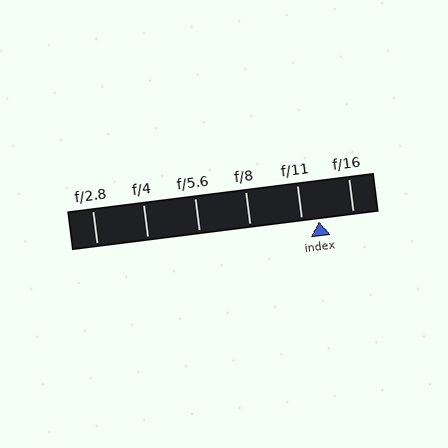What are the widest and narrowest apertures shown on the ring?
The widest aperture shown is f/2.8 and the narrowest is f/16.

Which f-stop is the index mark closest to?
The index mark is closest to f/11.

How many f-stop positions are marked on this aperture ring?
There are 6 f-stop positions marked.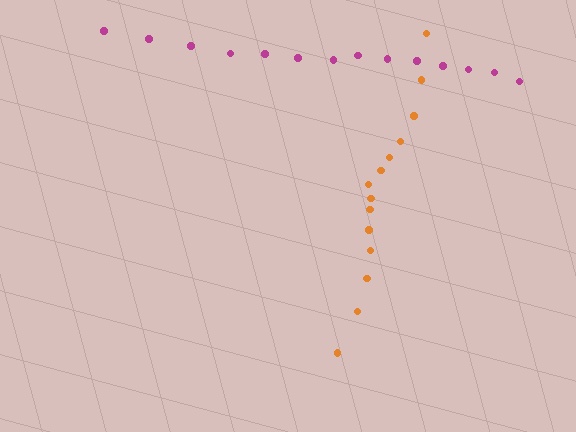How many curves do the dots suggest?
There are 2 distinct paths.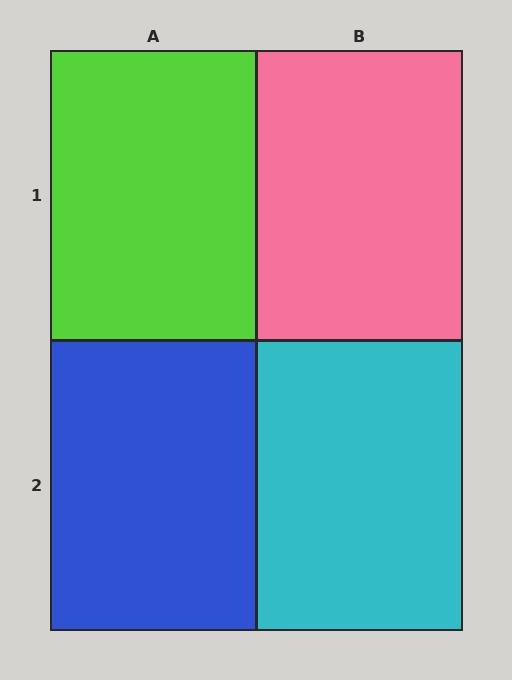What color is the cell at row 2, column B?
Cyan.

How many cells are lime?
1 cell is lime.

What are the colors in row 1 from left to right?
Lime, pink.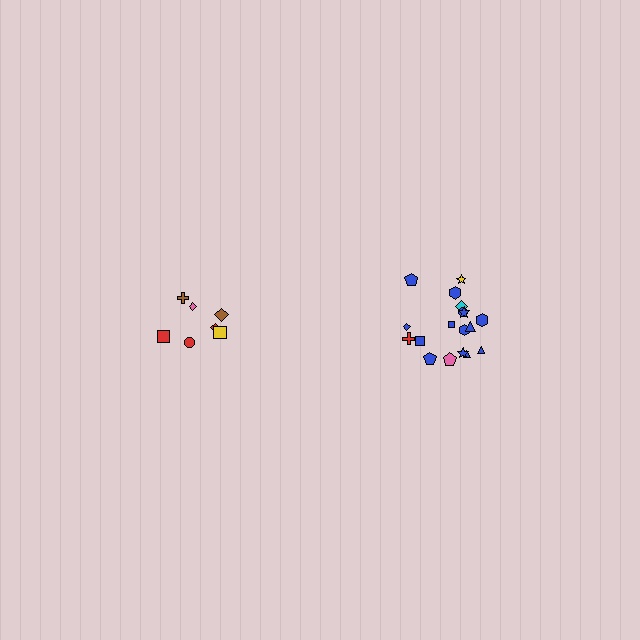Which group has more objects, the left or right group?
The right group.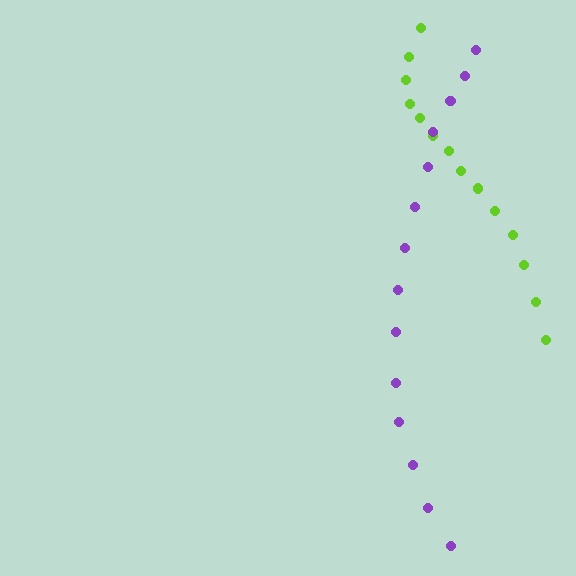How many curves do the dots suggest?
There are 2 distinct paths.